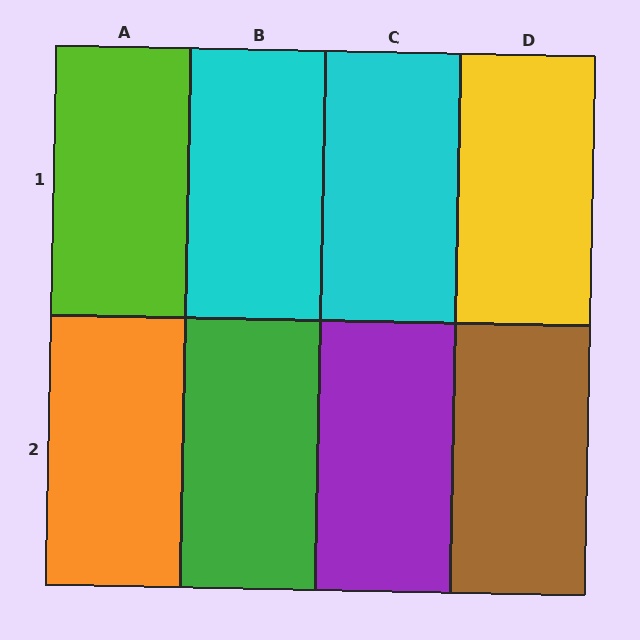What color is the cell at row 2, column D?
Brown.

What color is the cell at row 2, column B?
Green.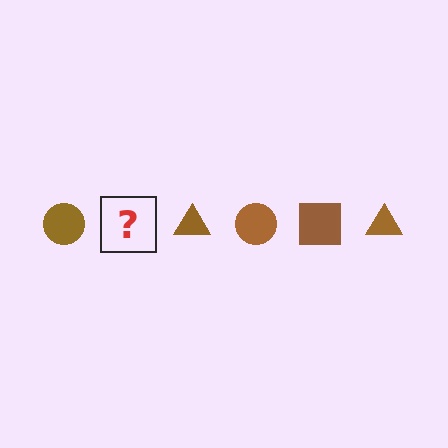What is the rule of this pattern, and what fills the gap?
The rule is that the pattern cycles through circle, square, triangle shapes in brown. The gap should be filled with a brown square.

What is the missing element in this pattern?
The missing element is a brown square.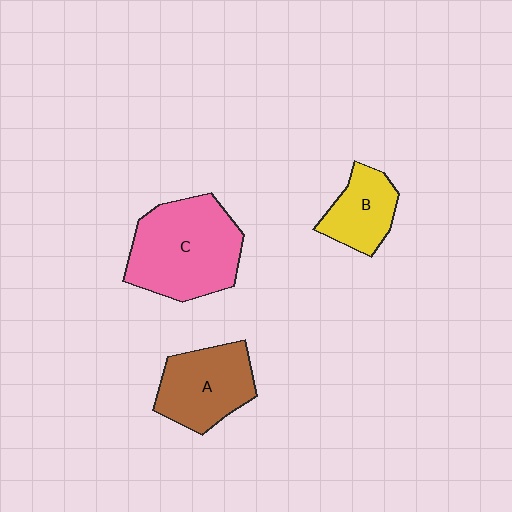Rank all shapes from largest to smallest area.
From largest to smallest: C (pink), A (brown), B (yellow).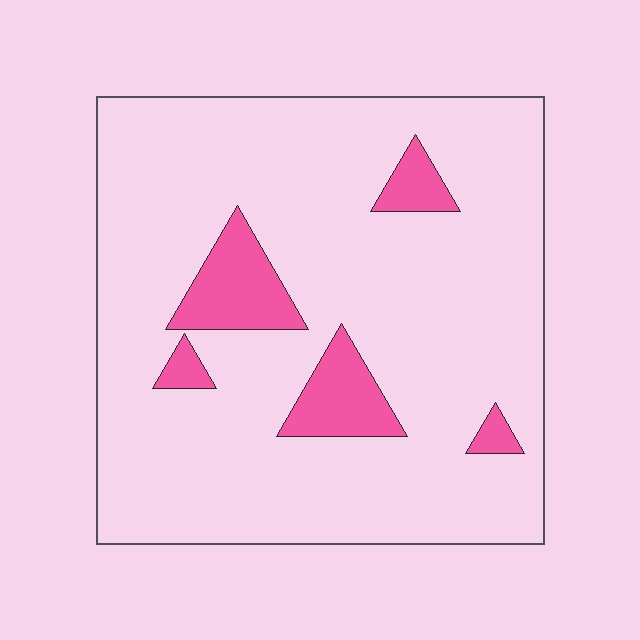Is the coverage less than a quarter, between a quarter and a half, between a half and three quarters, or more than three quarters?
Less than a quarter.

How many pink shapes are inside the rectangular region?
5.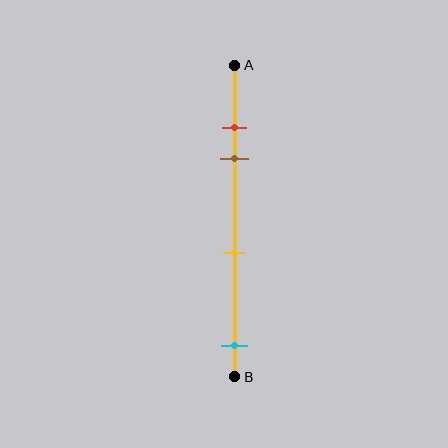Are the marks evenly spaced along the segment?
No, the marks are not evenly spaced.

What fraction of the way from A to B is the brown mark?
The brown mark is approximately 30% (0.3) of the way from A to B.